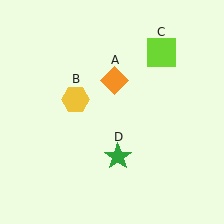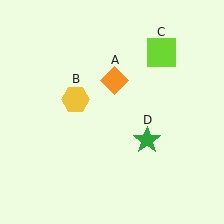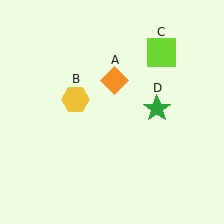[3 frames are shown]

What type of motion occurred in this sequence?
The green star (object D) rotated counterclockwise around the center of the scene.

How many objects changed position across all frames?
1 object changed position: green star (object D).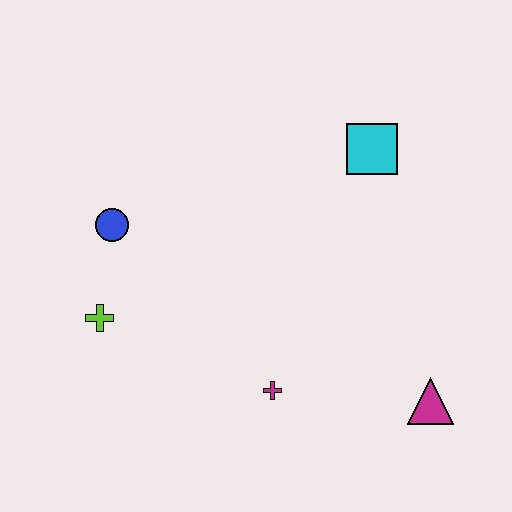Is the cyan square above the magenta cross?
Yes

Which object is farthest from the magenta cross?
The cyan square is farthest from the magenta cross.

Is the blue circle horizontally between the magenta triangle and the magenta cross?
No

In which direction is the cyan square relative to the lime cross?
The cyan square is to the right of the lime cross.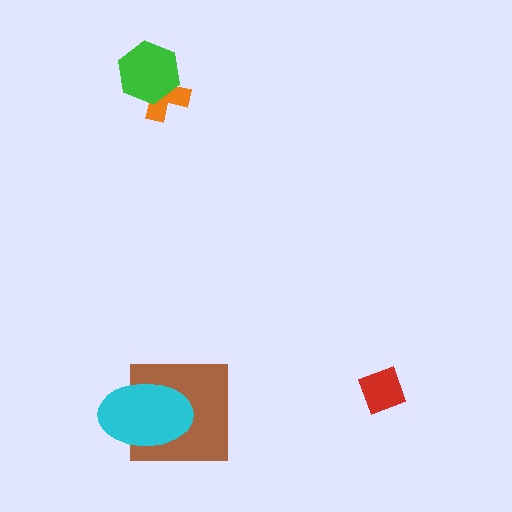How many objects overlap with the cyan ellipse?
1 object overlaps with the cyan ellipse.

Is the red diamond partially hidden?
No, no other shape covers it.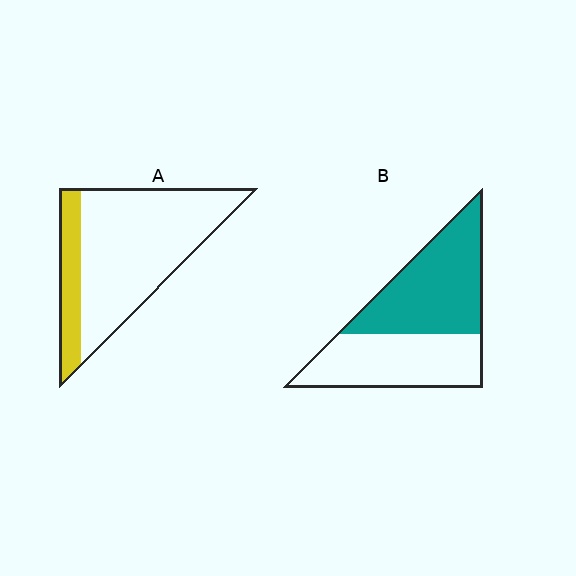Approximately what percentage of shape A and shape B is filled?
A is approximately 20% and B is approximately 55%.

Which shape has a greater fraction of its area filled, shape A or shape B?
Shape B.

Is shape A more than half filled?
No.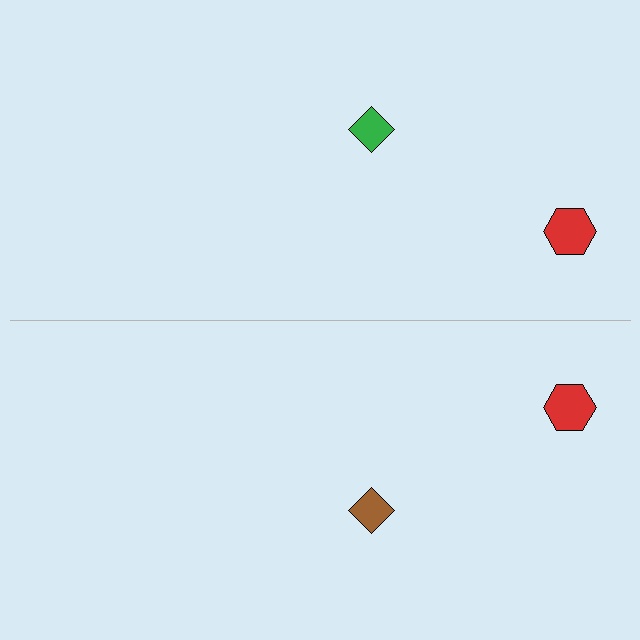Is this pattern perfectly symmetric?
No, the pattern is not perfectly symmetric. The brown diamond on the bottom side breaks the symmetry — its mirror counterpart is green.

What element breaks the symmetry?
The brown diamond on the bottom side breaks the symmetry — its mirror counterpart is green.